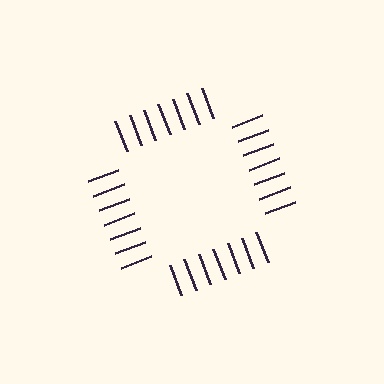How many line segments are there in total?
28 — 7 along each of the 4 edges.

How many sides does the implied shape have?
4 sides — the line-ends trace a square.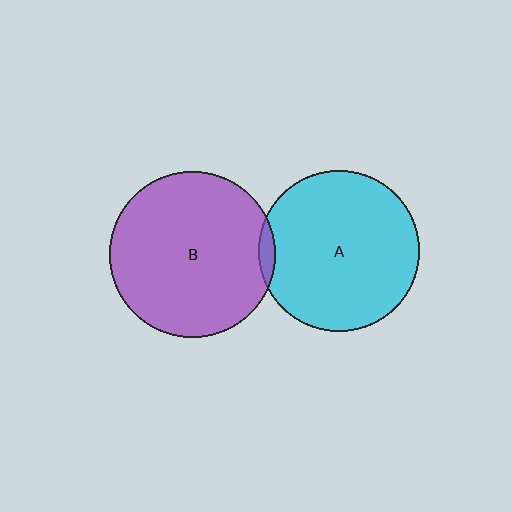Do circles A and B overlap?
Yes.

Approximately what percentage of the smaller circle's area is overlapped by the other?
Approximately 5%.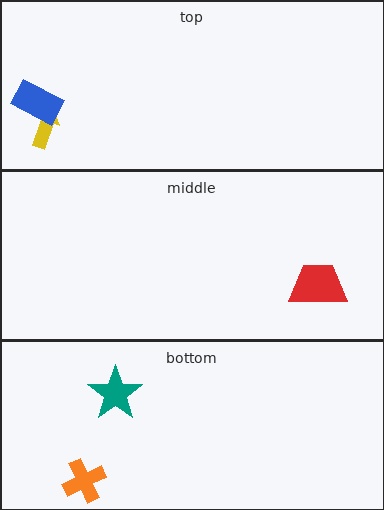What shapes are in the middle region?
The red trapezoid.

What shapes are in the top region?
The yellow arrow, the blue rectangle.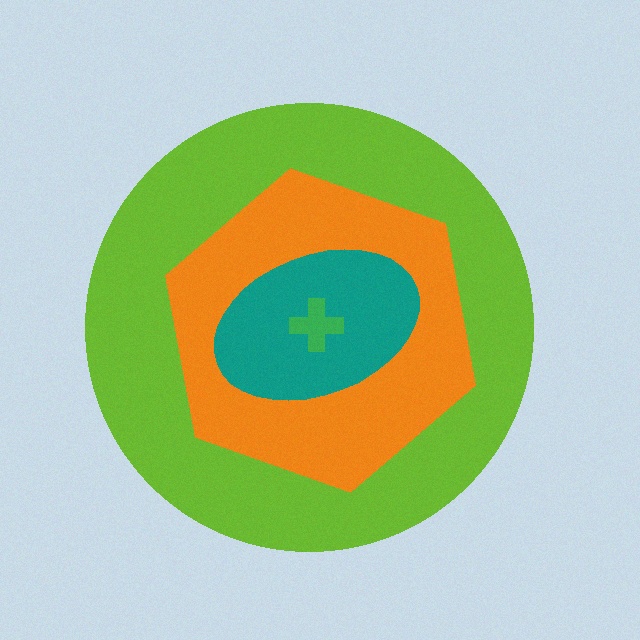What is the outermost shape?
The lime circle.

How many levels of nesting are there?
4.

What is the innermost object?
The green cross.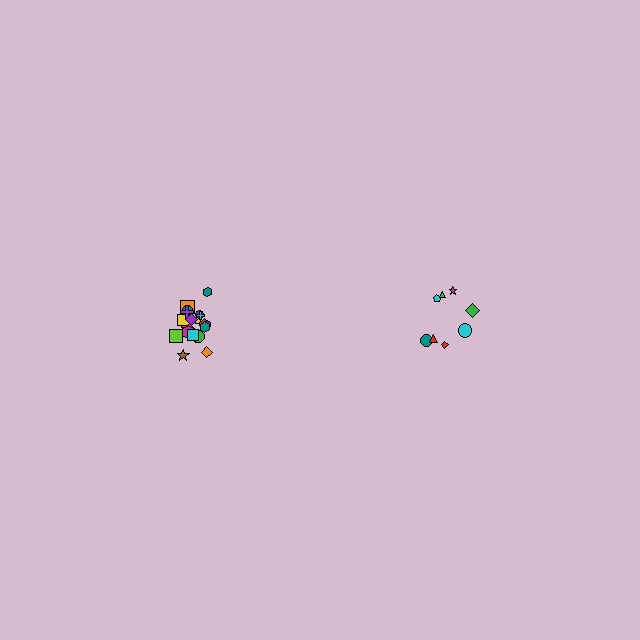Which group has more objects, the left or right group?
The left group.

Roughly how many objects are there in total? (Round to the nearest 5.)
Roughly 30 objects in total.